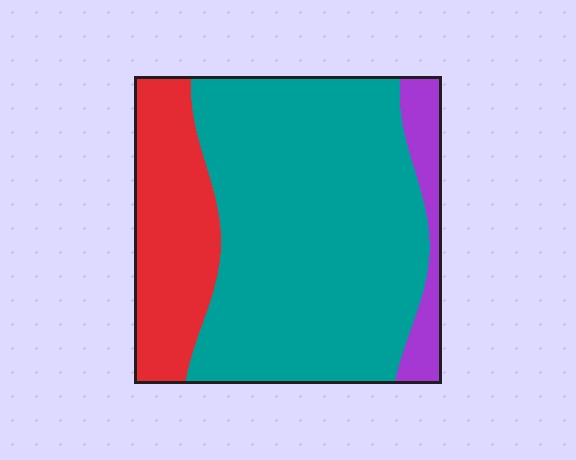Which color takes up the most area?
Teal, at roughly 70%.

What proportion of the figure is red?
Red covers about 25% of the figure.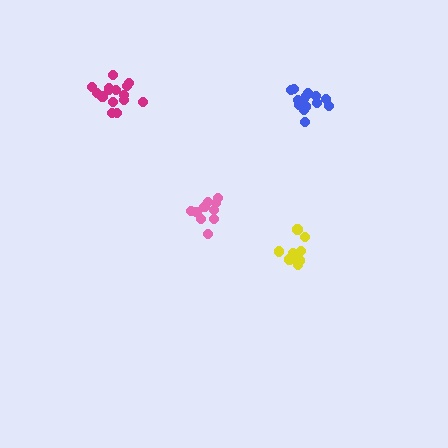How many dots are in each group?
Group 1: 9 dots, Group 2: 15 dots, Group 3: 15 dots, Group 4: 10 dots (49 total).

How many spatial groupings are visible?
There are 4 spatial groupings.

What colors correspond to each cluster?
The clusters are colored: yellow, magenta, blue, pink.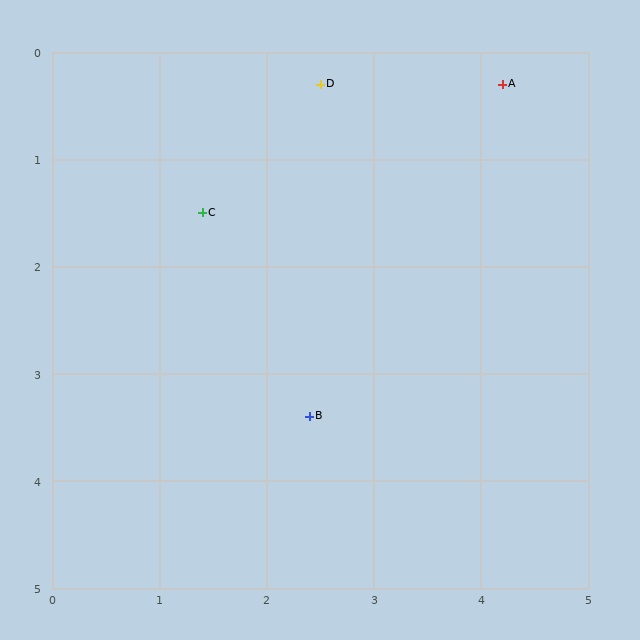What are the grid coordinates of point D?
Point D is at approximately (2.5, 0.3).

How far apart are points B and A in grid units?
Points B and A are about 3.6 grid units apart.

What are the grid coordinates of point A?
Point A is at approximately (4.2, 0.3).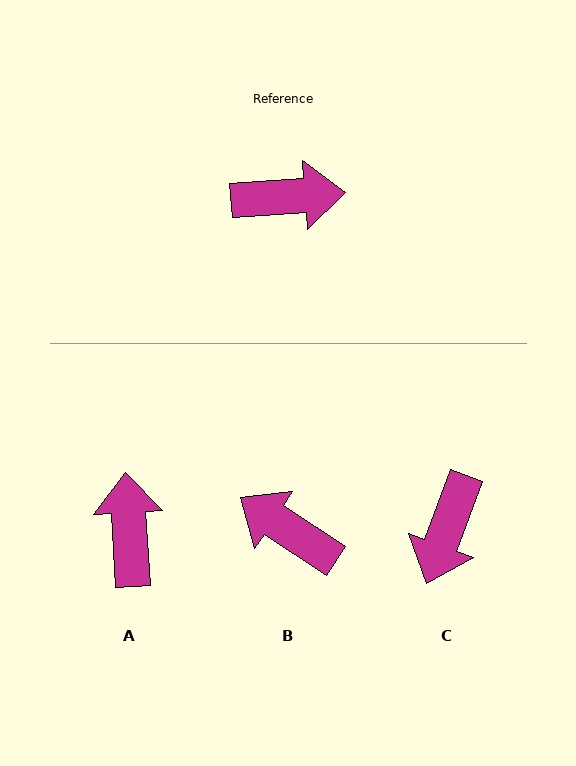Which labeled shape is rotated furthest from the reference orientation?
B, about 142 degrees away.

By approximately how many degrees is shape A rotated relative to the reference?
Approximately 89 degrees counter-clockwise.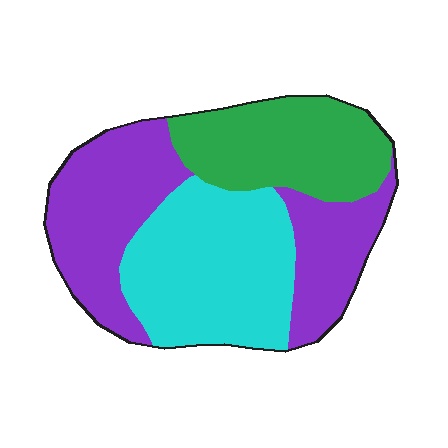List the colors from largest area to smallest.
From largest to smallest: purple, cyan, green.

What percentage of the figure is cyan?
Cyan takes up about one third (1/3) of the figure.